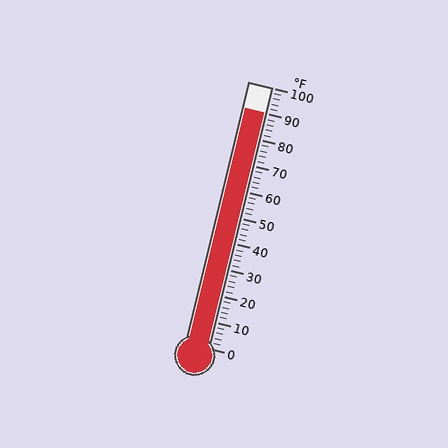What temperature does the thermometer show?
The thermometer shows approximately 90°F.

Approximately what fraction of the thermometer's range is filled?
The thermometer is filled to approximately 90% of its range.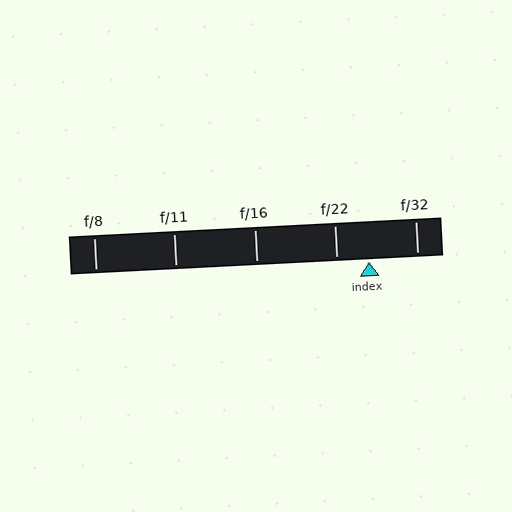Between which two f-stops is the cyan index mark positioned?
The index mark is between f/22 and f/32.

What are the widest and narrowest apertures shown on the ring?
The widest aperture shown is f/8 and the narrowest is f/32.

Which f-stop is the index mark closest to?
The index mark is closest to f/22.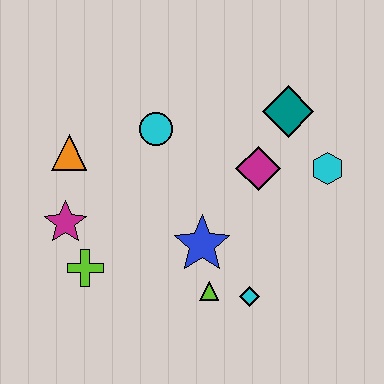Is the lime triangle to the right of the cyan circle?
Yes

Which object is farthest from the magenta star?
The cyan hexagon is farthest from the magenta star.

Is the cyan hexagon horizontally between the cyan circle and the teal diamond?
No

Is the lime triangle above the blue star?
No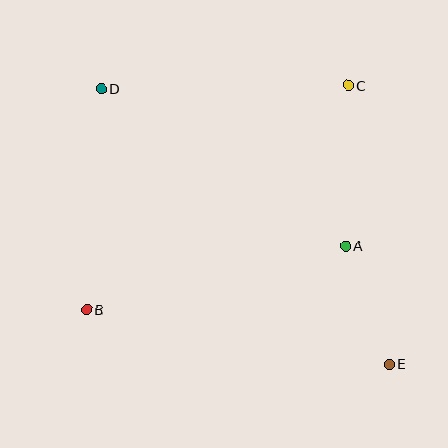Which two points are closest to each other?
Points A and E are closest to each other.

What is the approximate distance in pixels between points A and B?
The distance between A and B is approximately 267 pixels.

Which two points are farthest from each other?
Points D and E are farthest from each other.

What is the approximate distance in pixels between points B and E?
The distance between B and E is approximately 307 pixels.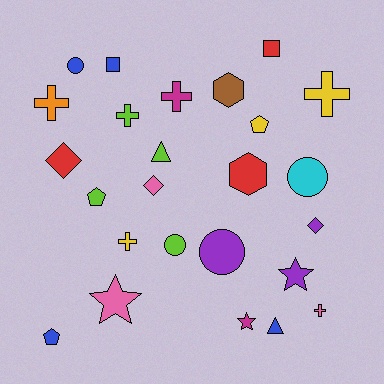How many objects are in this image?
There are 25 objects.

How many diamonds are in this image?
There are 3 diamonds.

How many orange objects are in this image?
There is 1 orange object.